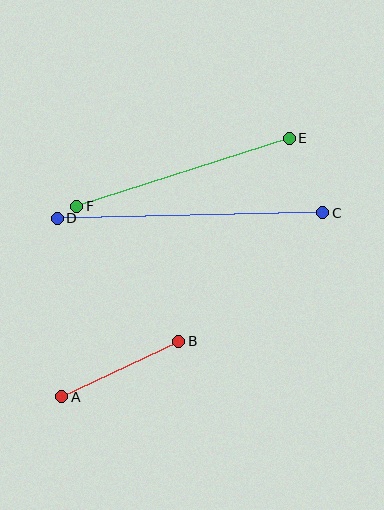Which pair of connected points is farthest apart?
Points C and D are farthest apart.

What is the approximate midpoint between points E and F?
The midpoint is at approximately (183, 172) pixels.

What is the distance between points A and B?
The distance is approximately 129 pixels.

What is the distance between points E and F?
The distance is approximately 223 pixels.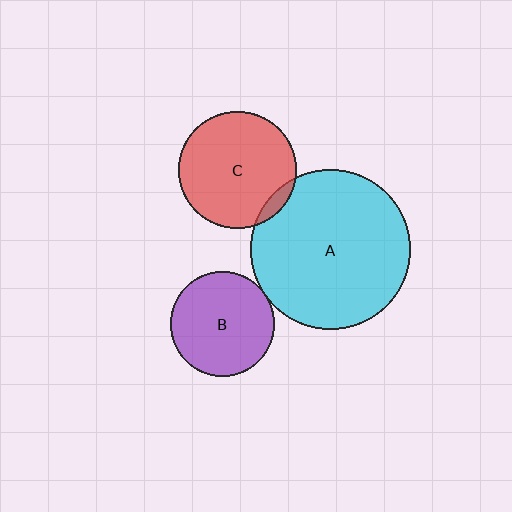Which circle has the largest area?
Circle A (cyan).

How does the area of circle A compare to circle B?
Approximately 2.4 times.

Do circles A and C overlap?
Yes.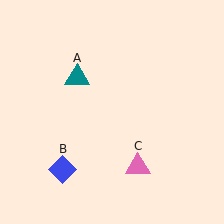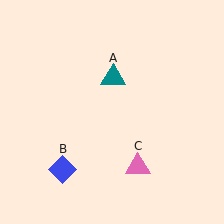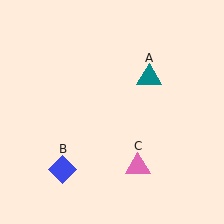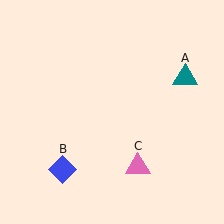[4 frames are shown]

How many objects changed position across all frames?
1 object changed position: teal triangle (object A).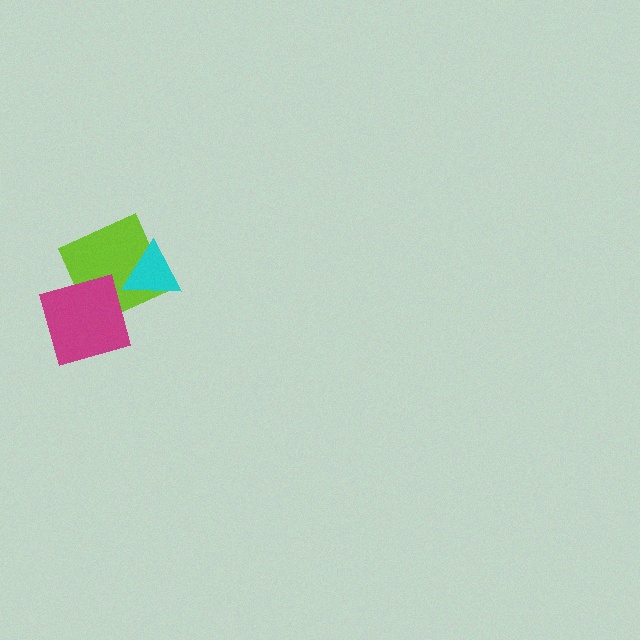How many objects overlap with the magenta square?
1 object overlaps with the magenta square.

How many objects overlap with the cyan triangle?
1 object overlaps with the cyan triangle.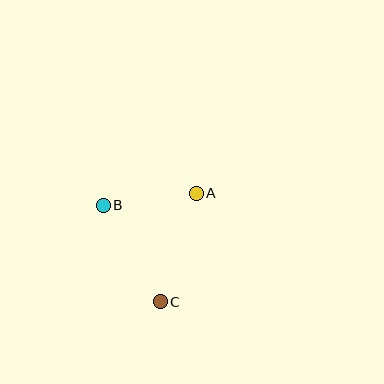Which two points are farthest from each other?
Points A and C are farthest from each other.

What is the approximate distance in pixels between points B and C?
The distance between B and C is approximately 112 pixels.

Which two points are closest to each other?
Points A and B are closest to each other.